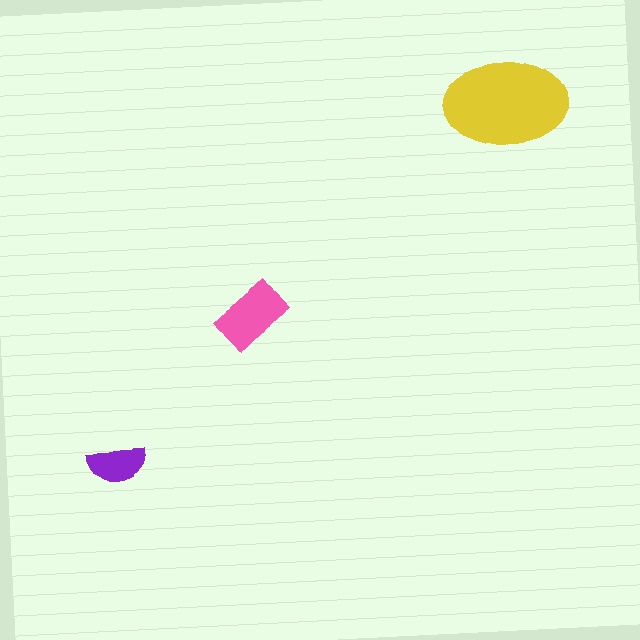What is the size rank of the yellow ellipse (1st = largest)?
1st.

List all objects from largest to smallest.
The yellow ellipse, the pink rectangle, the purple semicircle.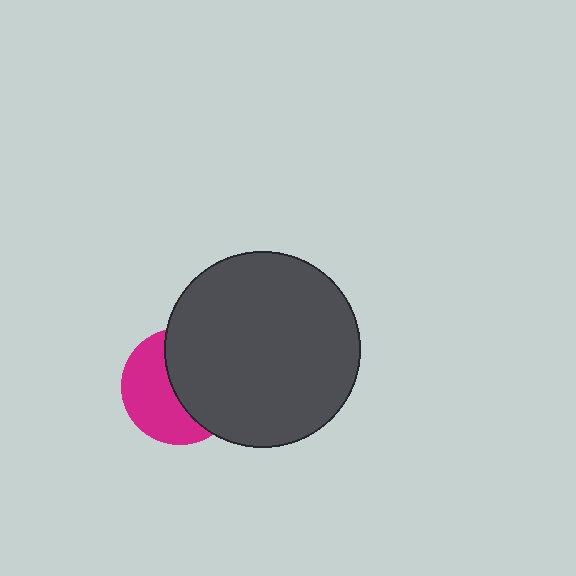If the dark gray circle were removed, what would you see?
You would see the complete magenta circle.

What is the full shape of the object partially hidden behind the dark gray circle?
The partially hidden object is a magenta circle.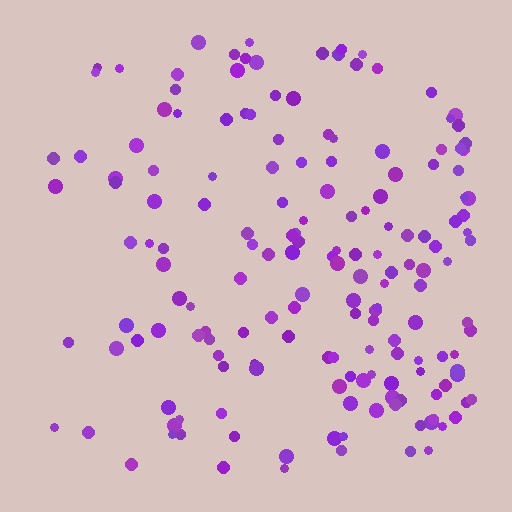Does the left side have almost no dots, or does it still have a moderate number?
Still a moderate number, just noticeably fewer than the right.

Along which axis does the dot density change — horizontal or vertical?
Horizontal.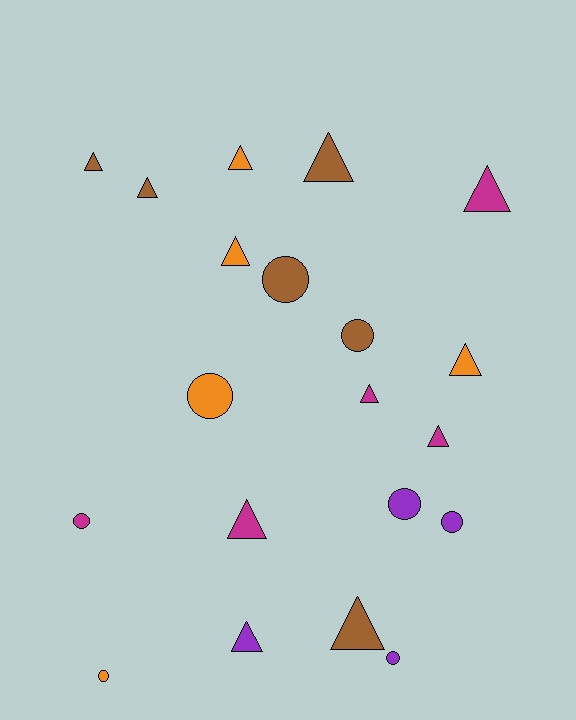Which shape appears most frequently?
Triangle, with 12 objects.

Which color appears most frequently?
Brown, with 6 objects.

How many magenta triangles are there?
There are 4 magenta triangles.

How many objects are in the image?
There are 20 objects.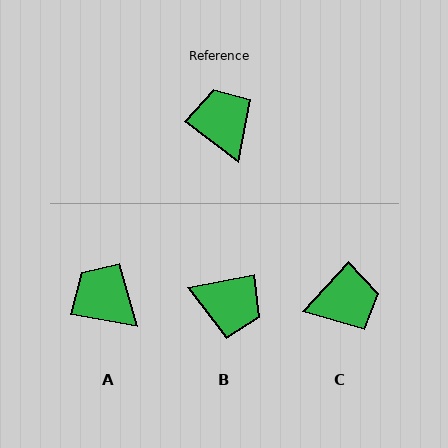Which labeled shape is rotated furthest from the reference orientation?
B, about 132 degrees away.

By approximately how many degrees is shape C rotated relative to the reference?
Approximately 96 degrees clockwise.